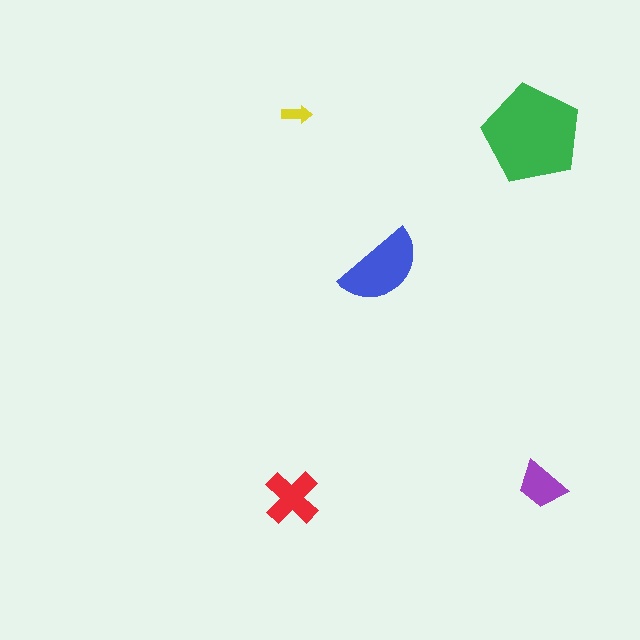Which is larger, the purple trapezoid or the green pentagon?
The green pentagon.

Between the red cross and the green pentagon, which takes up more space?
The green pentagon.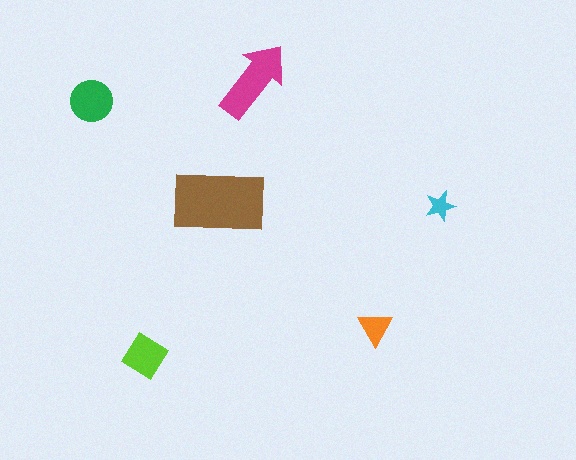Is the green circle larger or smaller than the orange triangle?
Larger.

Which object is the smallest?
The cyan star.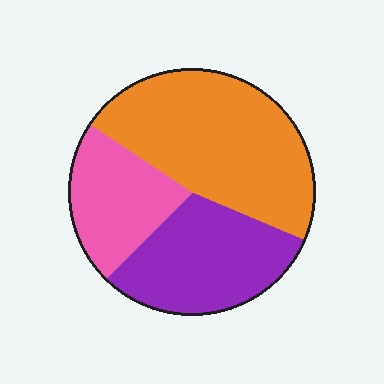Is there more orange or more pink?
Orange.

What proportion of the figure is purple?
Purple takes up about one third (1/3) of the figure.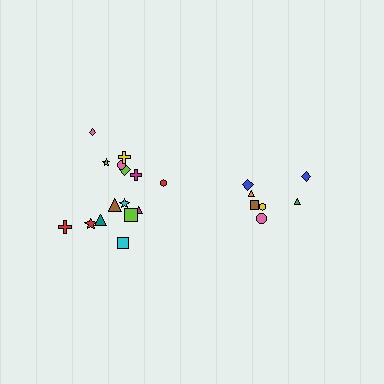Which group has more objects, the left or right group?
The left group.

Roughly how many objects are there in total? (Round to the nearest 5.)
Roughly 20 objects in total.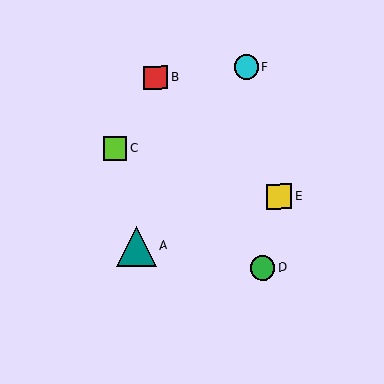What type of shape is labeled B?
Shape B is a red square.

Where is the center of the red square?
The center of the red square is at (156, 78).